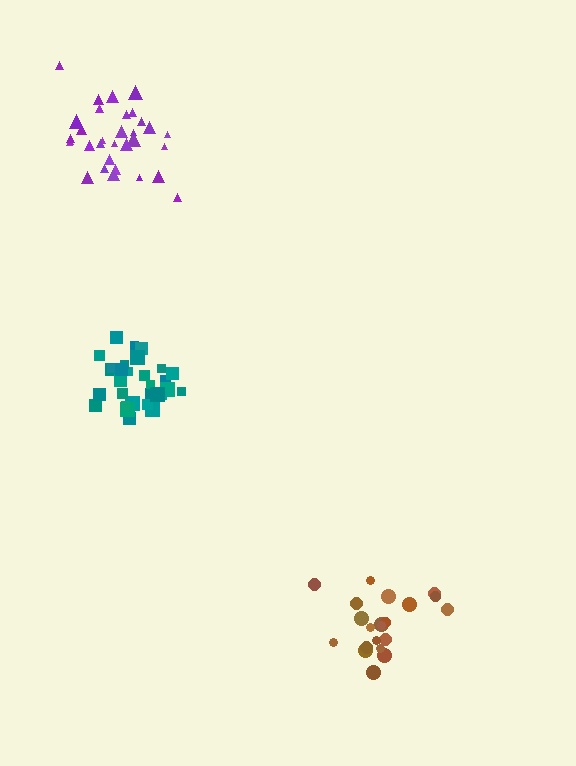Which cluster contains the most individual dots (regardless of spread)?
Purple (32).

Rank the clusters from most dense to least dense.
teal, brown, purple.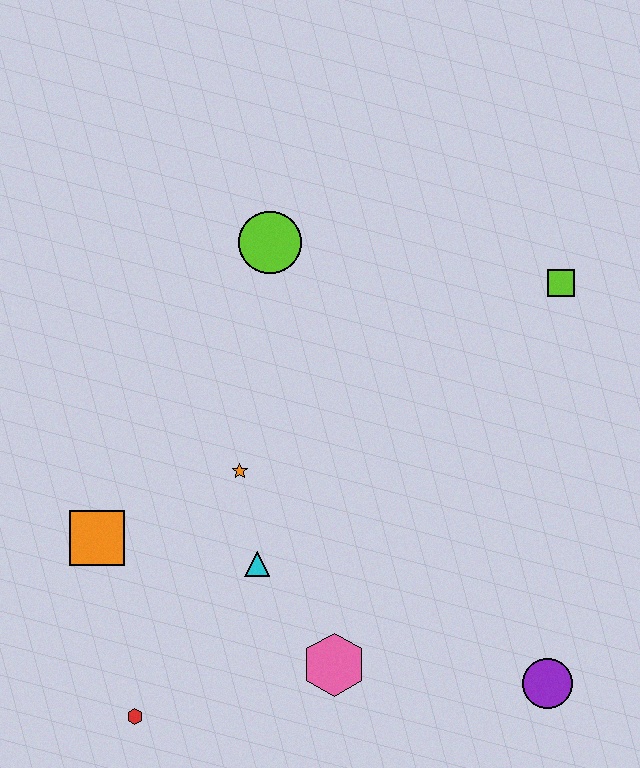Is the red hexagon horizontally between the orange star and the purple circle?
No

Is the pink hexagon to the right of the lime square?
No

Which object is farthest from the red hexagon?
The lime square is farthest from the red hexagon.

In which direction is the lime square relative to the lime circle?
The lime square is to the right of the lime circle.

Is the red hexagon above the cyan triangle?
No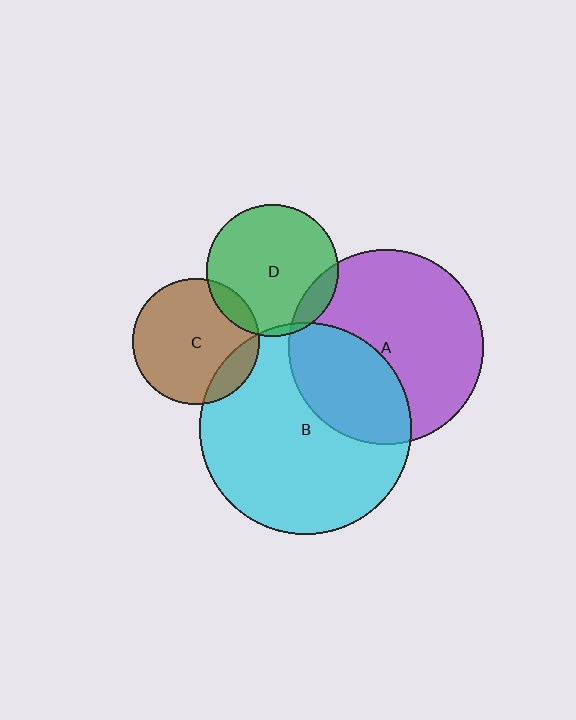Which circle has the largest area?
Circle B (cyan).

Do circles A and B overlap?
Yes.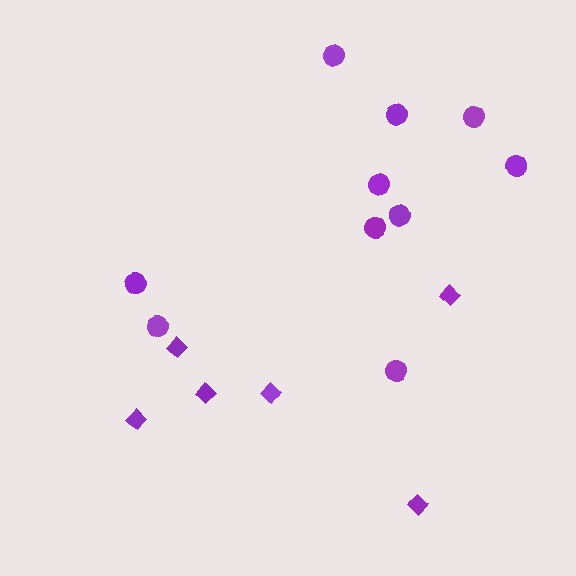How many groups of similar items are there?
There are 2 groups: one group of circles (10) and one group of diamonds (6).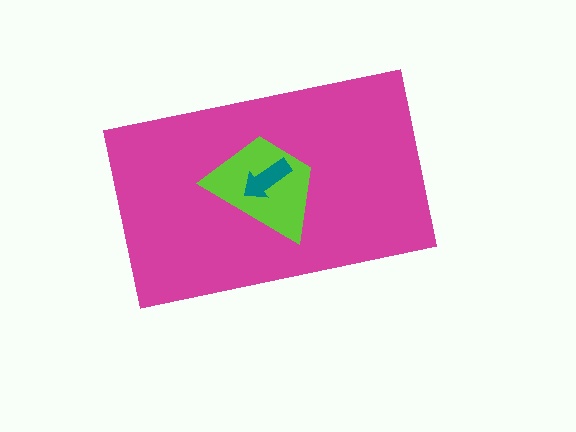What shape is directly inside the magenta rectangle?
The lime trapezoid.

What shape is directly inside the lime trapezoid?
The teal arrow.